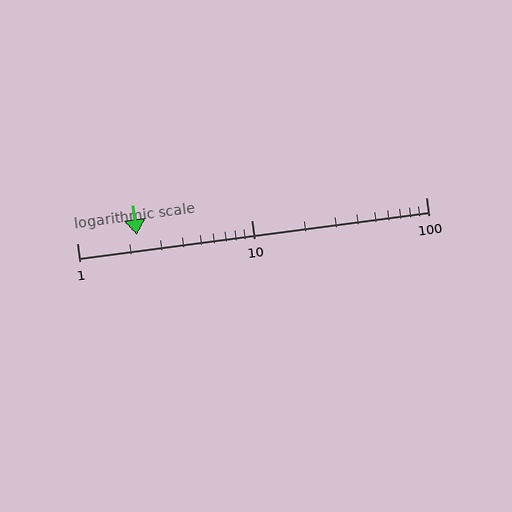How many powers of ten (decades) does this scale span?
The scale spans 2 decades, from 1 to 100.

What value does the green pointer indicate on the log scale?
The pointer indicates approximately 2.2.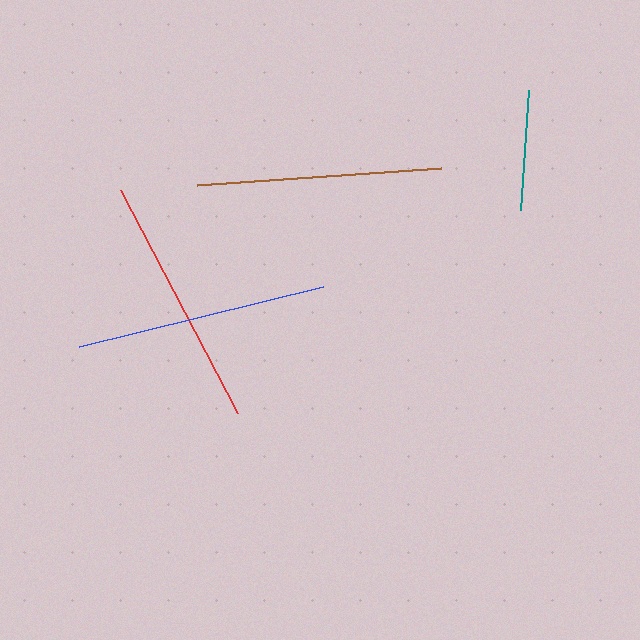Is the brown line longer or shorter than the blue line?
The blue line is longer than the brown line.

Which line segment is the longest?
The red line is the longest at approximately 252 pixels.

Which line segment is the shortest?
The teal line is the shortest at approximately 120 pixels.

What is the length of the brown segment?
The brown segment is approximately 245 pixels long.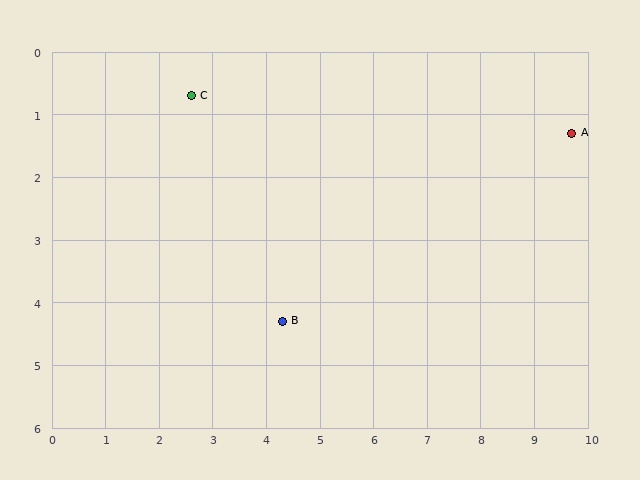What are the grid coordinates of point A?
Point A is at approximately (9.7, 1.3).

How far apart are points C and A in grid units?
Points C and A are about 7.1 grid units apart.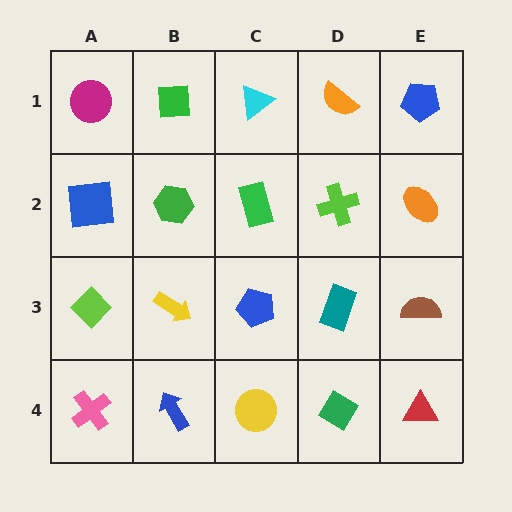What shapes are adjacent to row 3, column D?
A lime cross (row 2, column D), a green diamond (row 4, column D), a blue pentagon (row 3, column C), a brown semicircle (row 3, column E).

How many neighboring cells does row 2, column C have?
4.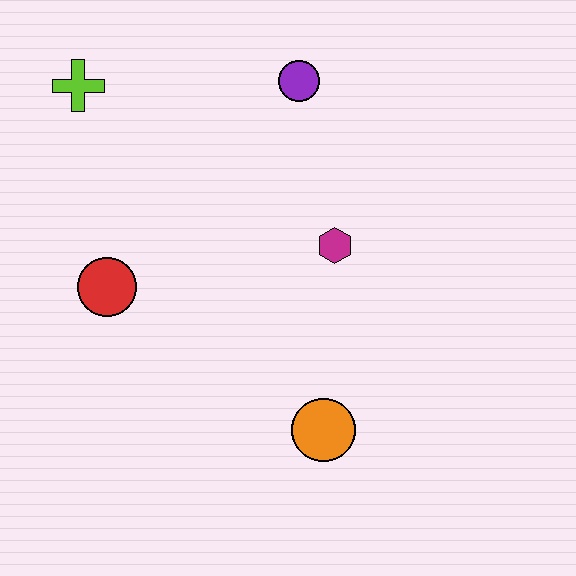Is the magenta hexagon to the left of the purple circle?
No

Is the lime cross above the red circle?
Yes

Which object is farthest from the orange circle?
The lime cross is farthest from the orange circle.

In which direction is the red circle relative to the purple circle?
The red circle is below the purple circle.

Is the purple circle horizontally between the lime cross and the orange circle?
Yes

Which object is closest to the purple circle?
The magenta hexagon is closest to the purple circle.